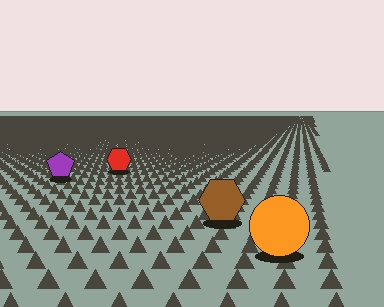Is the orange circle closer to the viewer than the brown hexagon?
Yes. The orange circle is closer — you can tell from the texture gradient: the ground texture is coarser near it.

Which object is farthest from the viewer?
The red hexagon is farthest from the viewer. It appears smaller and the ground texture around it is denser.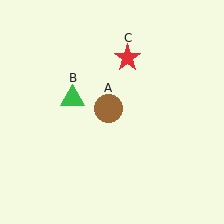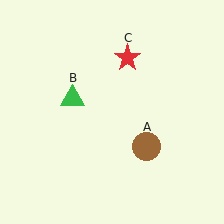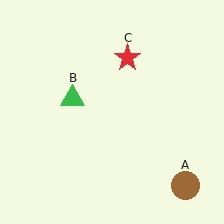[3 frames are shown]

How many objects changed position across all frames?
1 object changed position: brown circle (object A).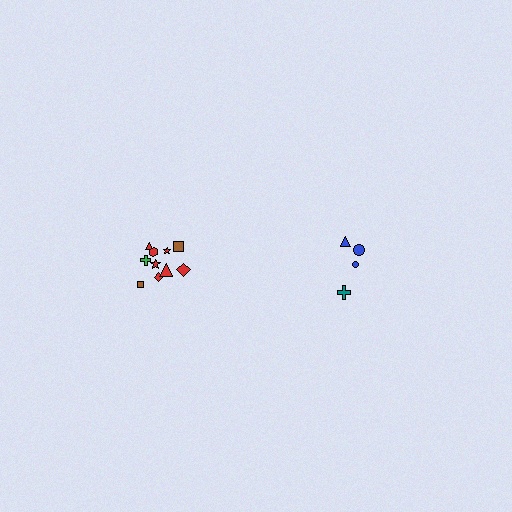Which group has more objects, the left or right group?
The left group.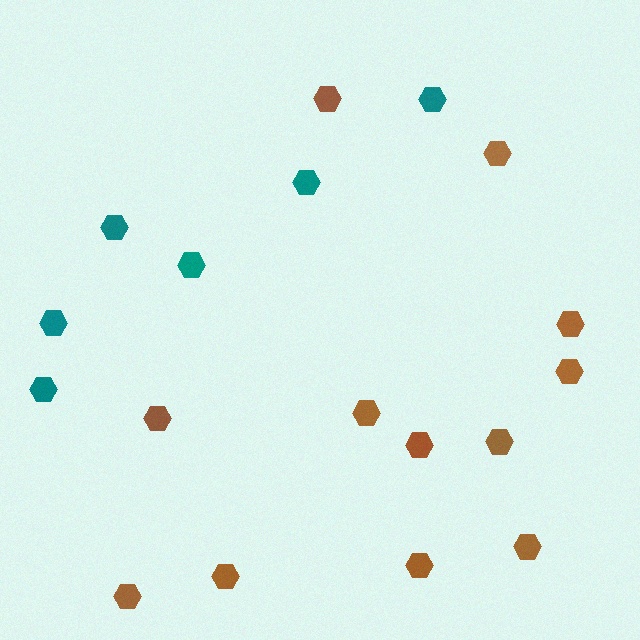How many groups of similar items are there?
There are 2 groups: one group of brown hexagons (12) and one group of teal hexagons (6).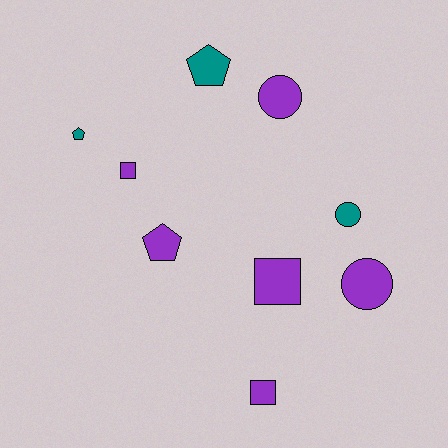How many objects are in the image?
There are 9 objects.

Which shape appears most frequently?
Pentagon, with 3 objects.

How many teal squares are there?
There are no teal squares.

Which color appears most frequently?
Purple, with 6 objects.